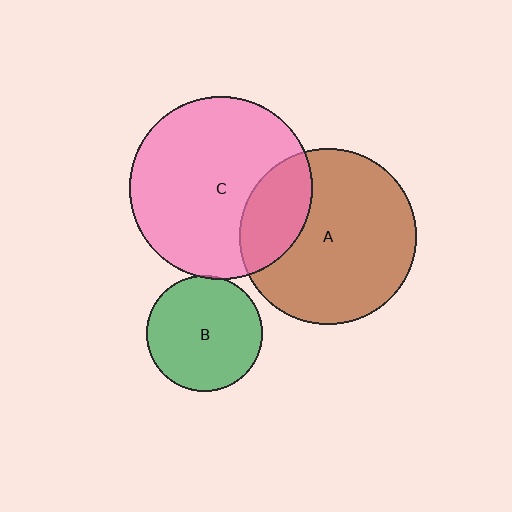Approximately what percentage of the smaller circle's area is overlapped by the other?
Approximately 5%.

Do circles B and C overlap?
Yes.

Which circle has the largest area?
Circle C (pink).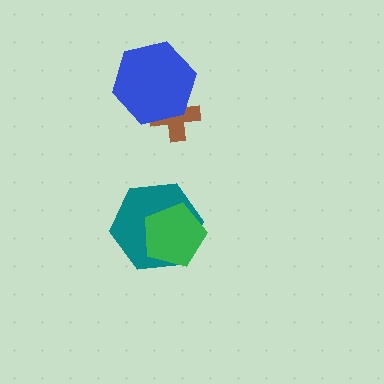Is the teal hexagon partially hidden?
Yes, it is partially covered by another shape.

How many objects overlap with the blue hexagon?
1 object overlaps with the blue hexagon.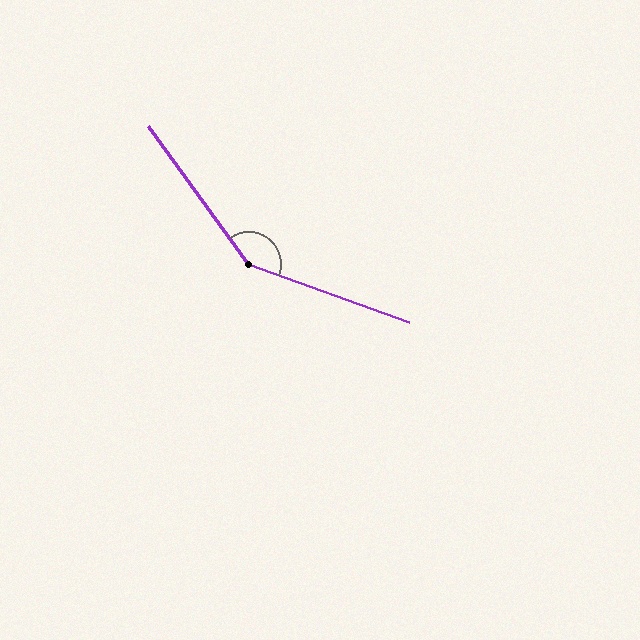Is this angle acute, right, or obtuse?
It is obtuse.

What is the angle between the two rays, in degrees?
Approximately 146 degrees.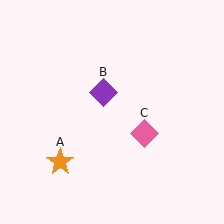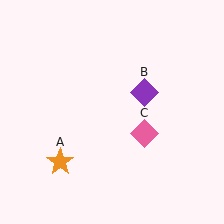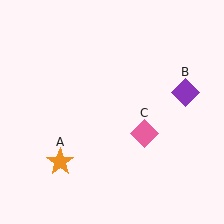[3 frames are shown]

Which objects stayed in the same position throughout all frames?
Orange star (object A) and pink diamond (object C) remained stationary.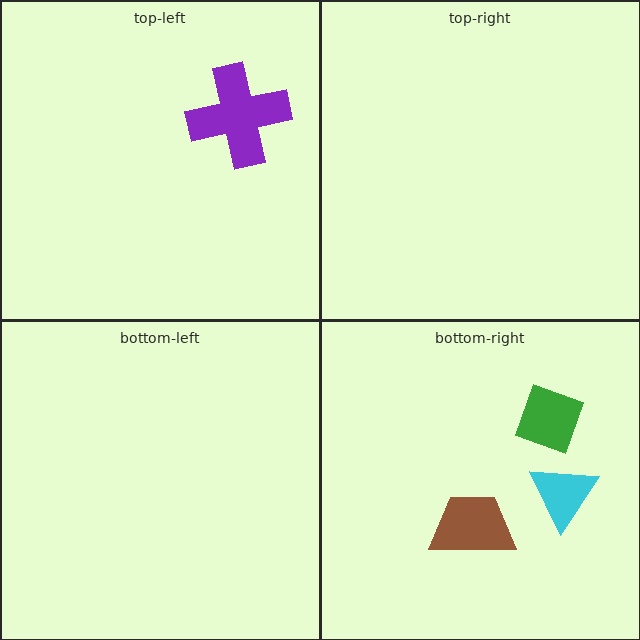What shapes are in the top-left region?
The purple cross.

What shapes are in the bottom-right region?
The green diamond, the brown trapezoid, the cyan triangle.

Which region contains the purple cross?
The top-left region.